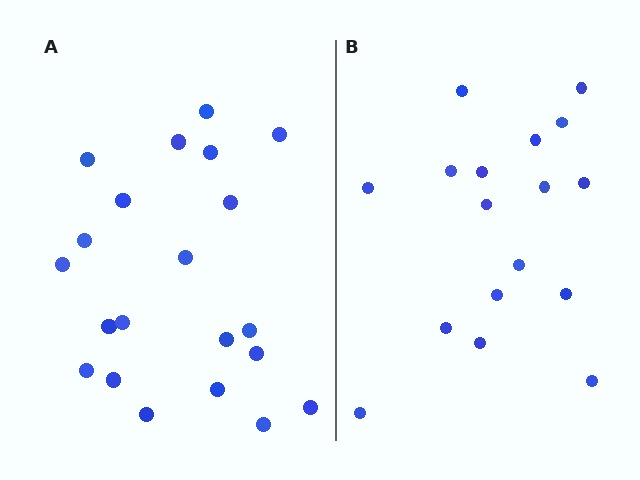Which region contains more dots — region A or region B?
Region A (the left region) has more dots.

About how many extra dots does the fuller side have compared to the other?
Region A has about 4 more dots than region B.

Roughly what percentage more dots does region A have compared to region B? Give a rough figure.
About 25% more.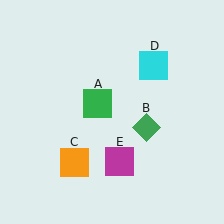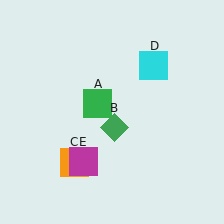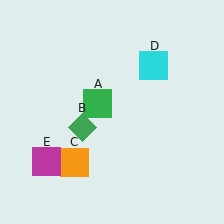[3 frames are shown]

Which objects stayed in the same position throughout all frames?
Green square (object A) and orange square (object C) and cyan square (object D) remained stationary.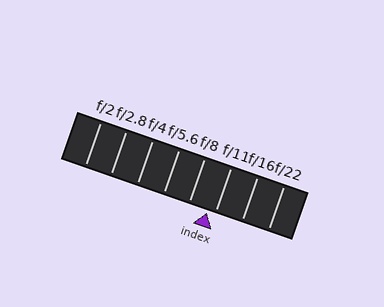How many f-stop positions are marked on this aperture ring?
There are 8 f-stop positions marked.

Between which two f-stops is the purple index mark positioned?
The index mark is between f/8 and f/11.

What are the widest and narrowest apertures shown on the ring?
The widest aperture shown is f/2 and the narrowest is f/22.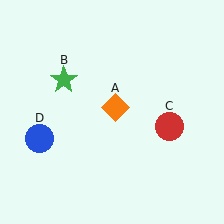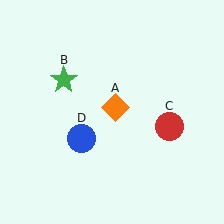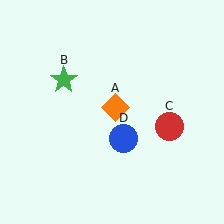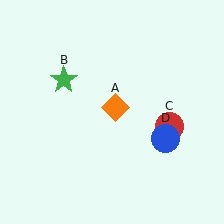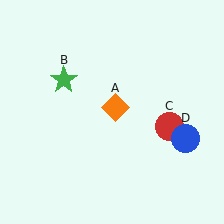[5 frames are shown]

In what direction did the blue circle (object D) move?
The blue circle (object D) moved right.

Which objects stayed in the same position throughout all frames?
Orange diamond (object A) and green star (object B) and red circle (object C) remained stationary.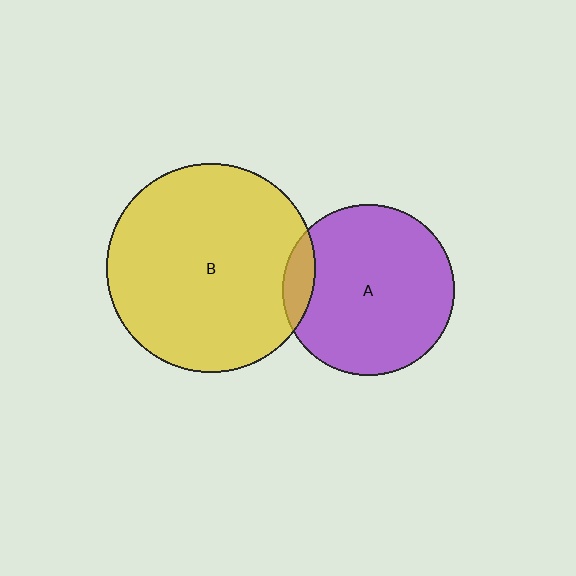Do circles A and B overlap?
Yes.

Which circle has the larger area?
Circle B (yellow).